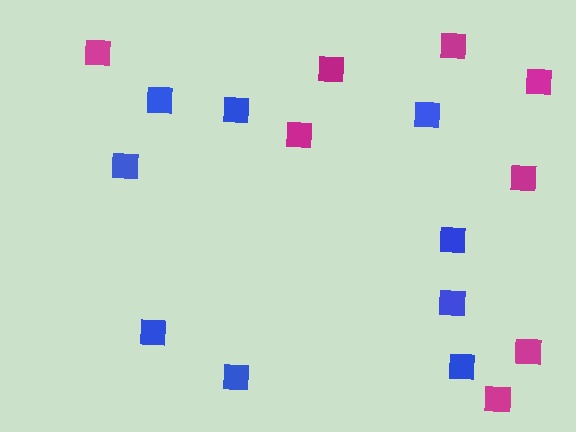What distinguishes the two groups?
There are 2 groups: one group of magenta squares (8) and one group of blue squares (9).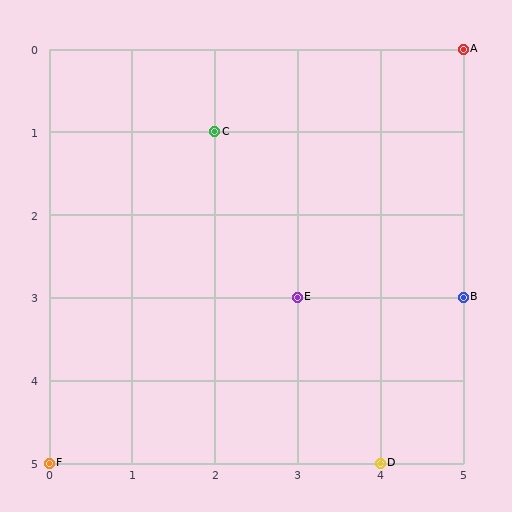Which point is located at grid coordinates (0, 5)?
Point F is at (0, 5).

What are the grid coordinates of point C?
Point C is at grid coordinates (2, 1).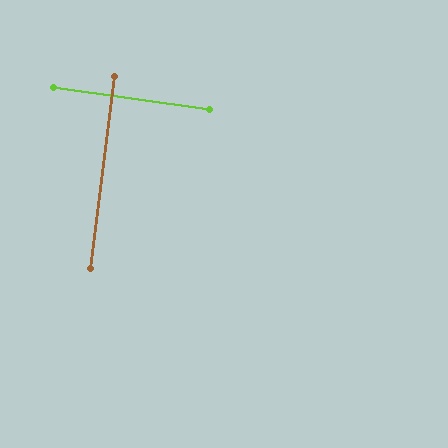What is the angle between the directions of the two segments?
Approximately 89 degrees.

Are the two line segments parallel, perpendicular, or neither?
Perpendicular — they meet at approximately 89°.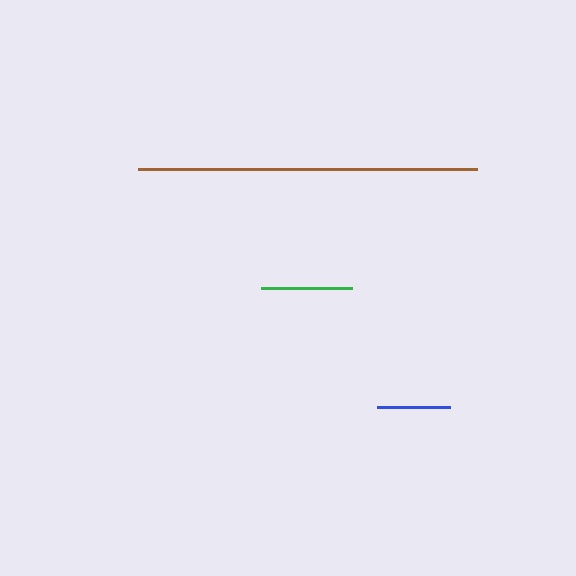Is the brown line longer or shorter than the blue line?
The brown line is longer than the blue line.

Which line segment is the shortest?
The blue line is the shortest at approximately 74 pixels.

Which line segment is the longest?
The brown line is the longest at approximately 340 pixels.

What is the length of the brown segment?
The brown segment is approximately 340 pixels long.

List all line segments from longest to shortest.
From longest to shortest: brown, green, blue.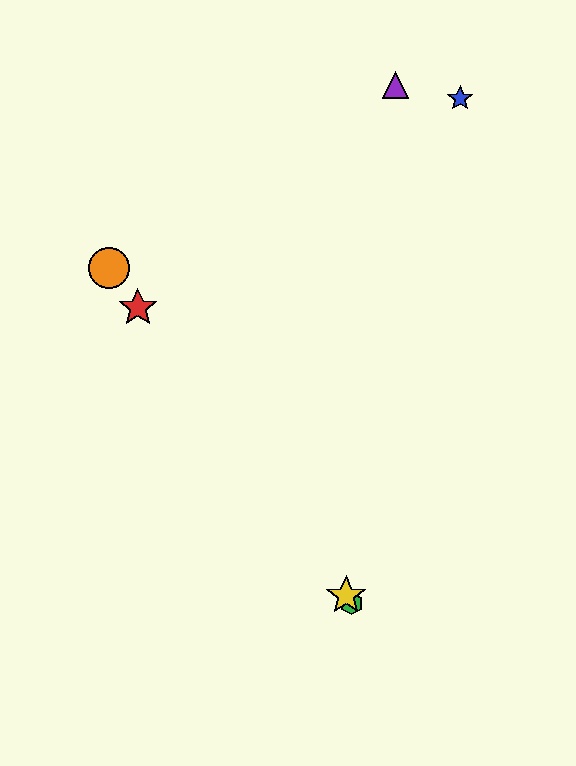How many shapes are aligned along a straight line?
4 shapes (the red star, the green hexagon, the yellow star, the orange circle) are aligned along a straight line.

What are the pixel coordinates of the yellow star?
The yellow star is at (346, 596).